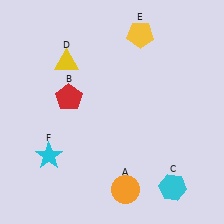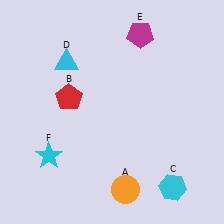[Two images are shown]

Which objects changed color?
D changed from yellow to cyan. E changed from yellow to magenta.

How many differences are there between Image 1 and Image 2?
There are 2 differences between the two images.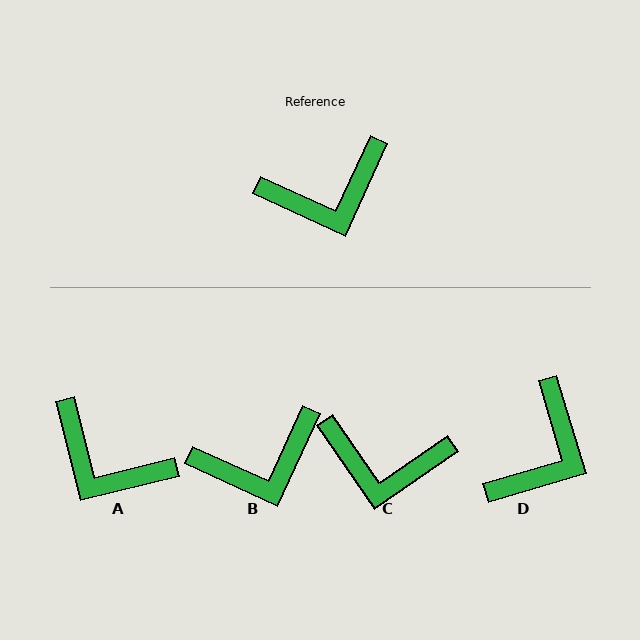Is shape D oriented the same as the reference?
No, it is off by about 41 degrees.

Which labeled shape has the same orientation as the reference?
B.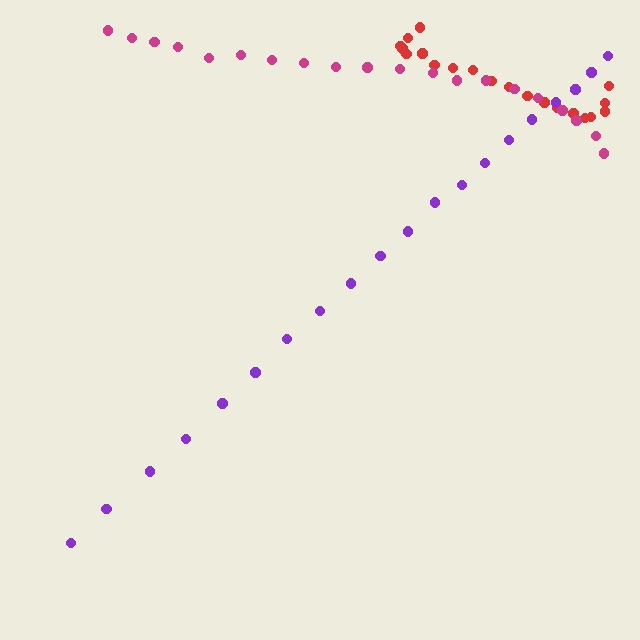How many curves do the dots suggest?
There are 3 distinct paths.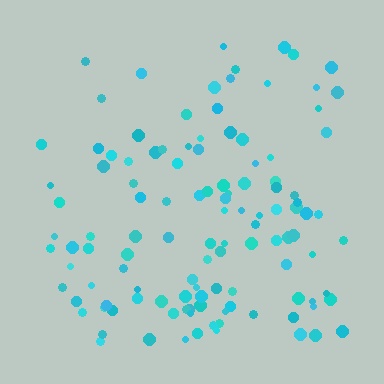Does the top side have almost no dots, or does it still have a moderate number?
Still a moderate number, just noticeably fewer than the bottom.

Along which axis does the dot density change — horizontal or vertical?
Vertical.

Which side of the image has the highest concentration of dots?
The bottom.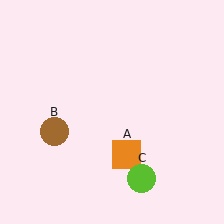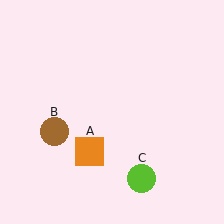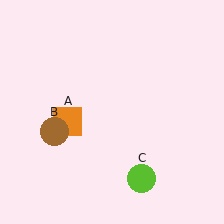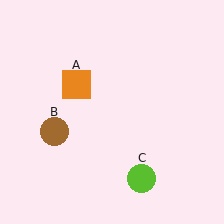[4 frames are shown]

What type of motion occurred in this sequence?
The orange square (object A) rotated clockwise around the center of the scene.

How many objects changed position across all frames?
1 object changed position: orange square (object A).